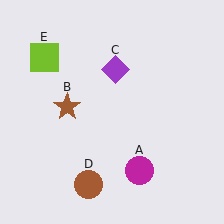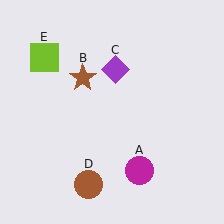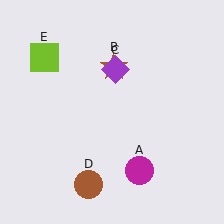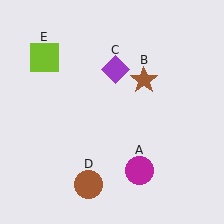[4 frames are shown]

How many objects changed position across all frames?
1 object changed position: brown star (object B).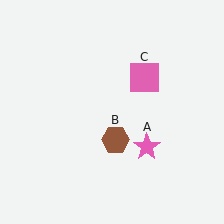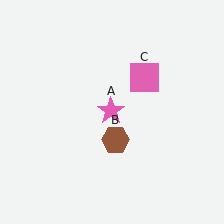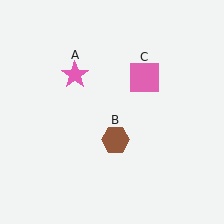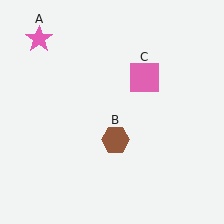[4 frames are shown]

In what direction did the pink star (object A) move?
The pink star (object A) moved up and to the left.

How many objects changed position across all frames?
1 object changed position: pink star (object A).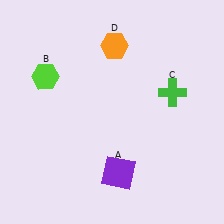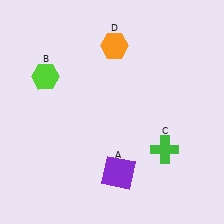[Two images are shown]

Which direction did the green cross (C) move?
The green cross (C) moved down.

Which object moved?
The green cross (C) moved down.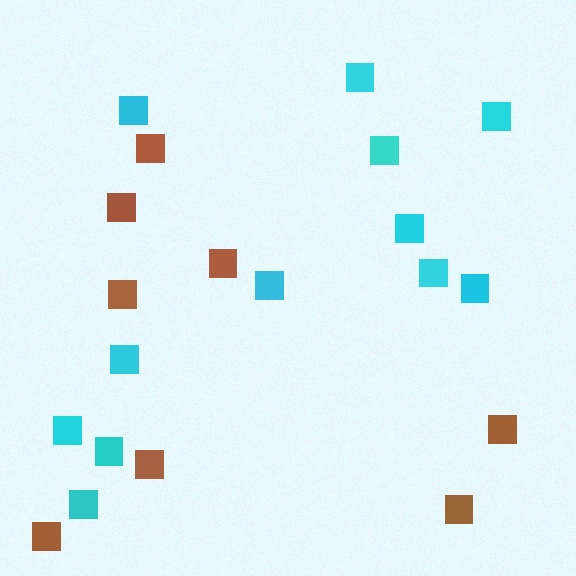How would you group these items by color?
There are 2 groups: one group of cyan squares (12) and one group of brown squares (8).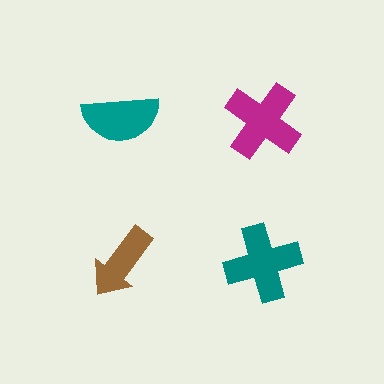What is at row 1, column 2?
A magenta cross.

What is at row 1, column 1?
A teal semicircle.